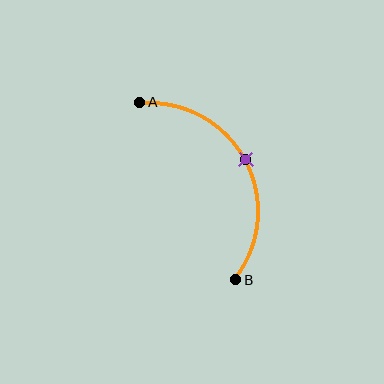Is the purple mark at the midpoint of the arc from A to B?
Yes. The purple mark lies on the arc at equal arc-length from both A and B — it is the arc midpoint.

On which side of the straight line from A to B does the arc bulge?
The arc bulges to the right of the straight line connecting A and B.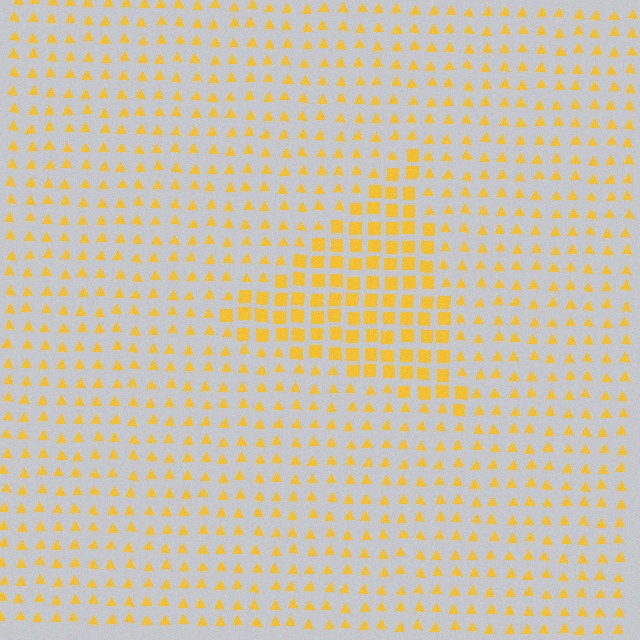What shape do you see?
I see a triangle.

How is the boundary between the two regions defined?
The boundary is defined by a change in element shape: squares inside vs. triangles outside. All elements share the same color and spacing.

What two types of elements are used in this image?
The image uses squares inside the triangle region and triangles outside it.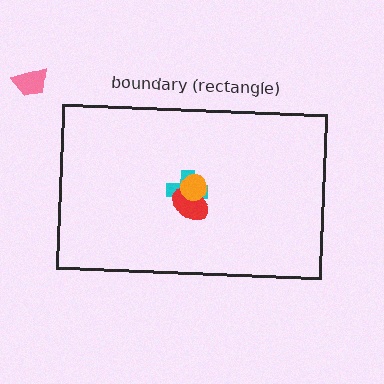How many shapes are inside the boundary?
3 inside, 1 outside.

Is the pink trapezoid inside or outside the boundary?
Outside.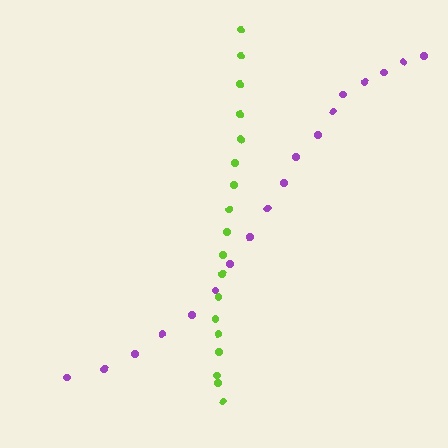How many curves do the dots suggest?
There are 2 distinct paths.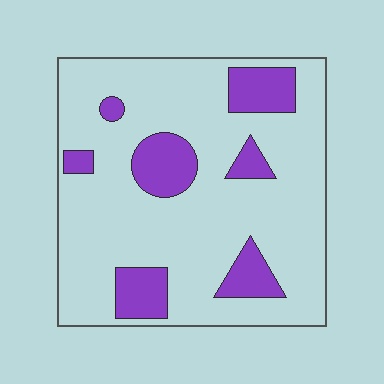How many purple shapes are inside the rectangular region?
7.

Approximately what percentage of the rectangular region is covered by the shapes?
Approximately 20%.